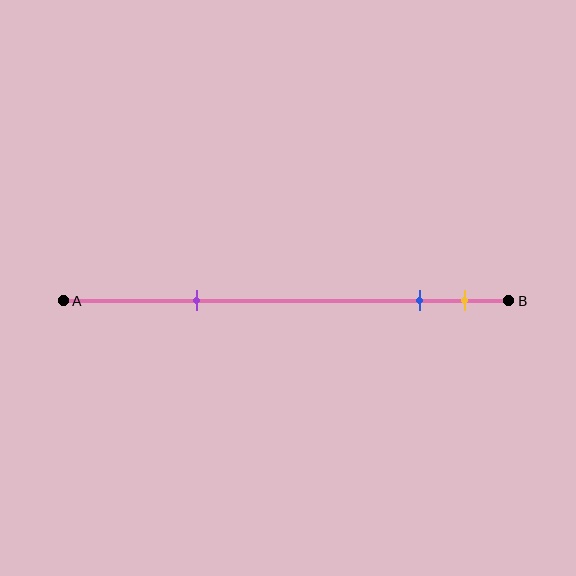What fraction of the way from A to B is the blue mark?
The blue mark is approximately 80% (0.8) of the way from A to B.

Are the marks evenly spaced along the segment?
No, the marks are not evenly spaced.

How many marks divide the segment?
There are 3 marks dividing the segment.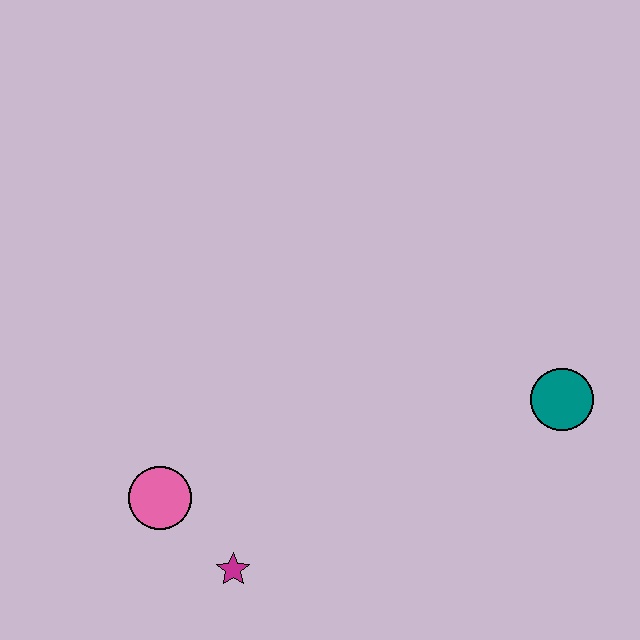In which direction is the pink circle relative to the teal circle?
The pink circle is to the left of the teal circle.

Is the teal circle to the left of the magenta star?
No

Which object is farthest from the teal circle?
The pink circle is farthest from the teal circle.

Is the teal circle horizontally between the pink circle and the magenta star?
No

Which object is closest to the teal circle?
The magenta star is closest to the teal circle.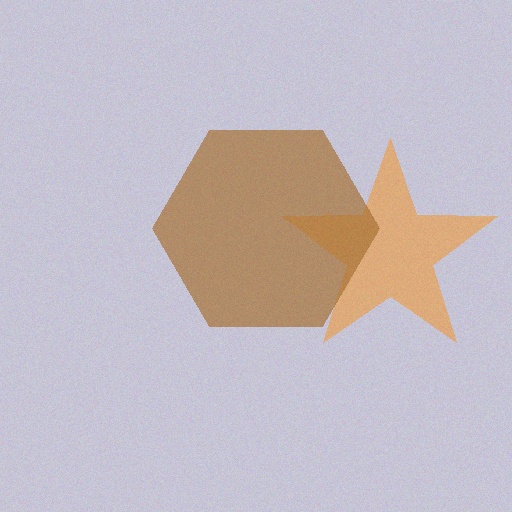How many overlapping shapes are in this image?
There are 2 overlapping shapes in the image.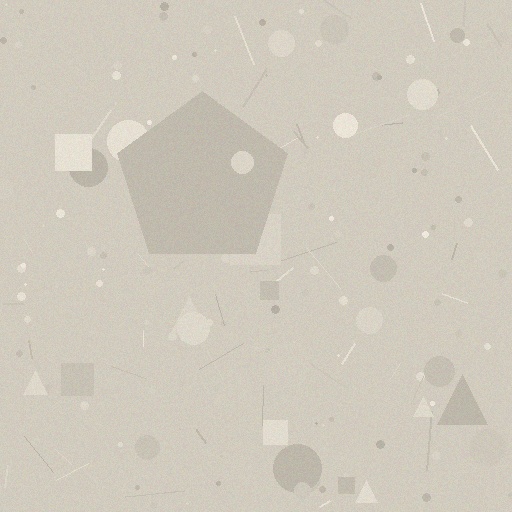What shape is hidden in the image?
A pentagon is hidden in the image.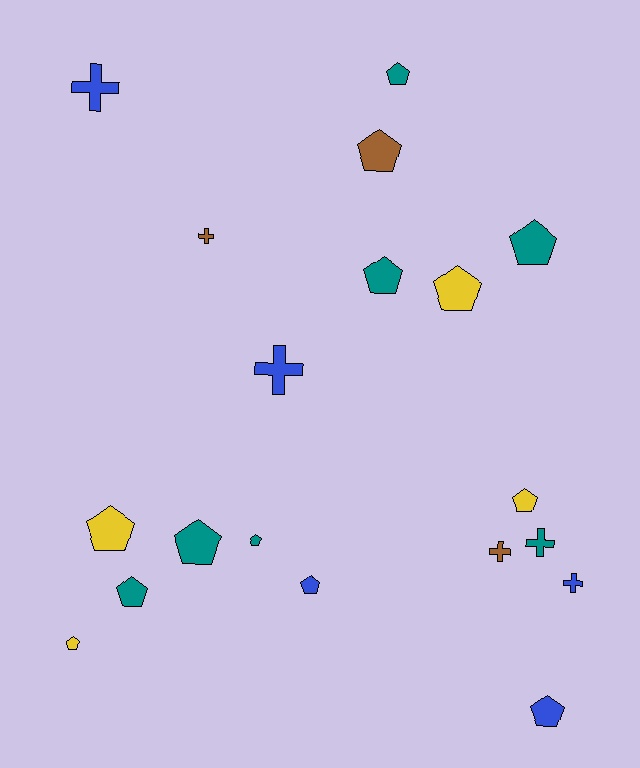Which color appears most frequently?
Teal, with 7 objects.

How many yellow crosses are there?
There are no yellow crosses.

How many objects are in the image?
There are 19 objects.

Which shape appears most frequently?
Pentagon, with 13 objects.